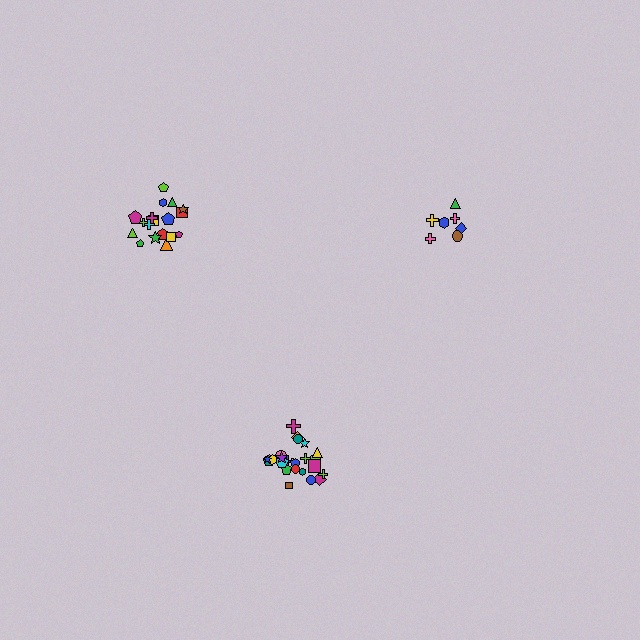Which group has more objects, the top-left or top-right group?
The top-left group.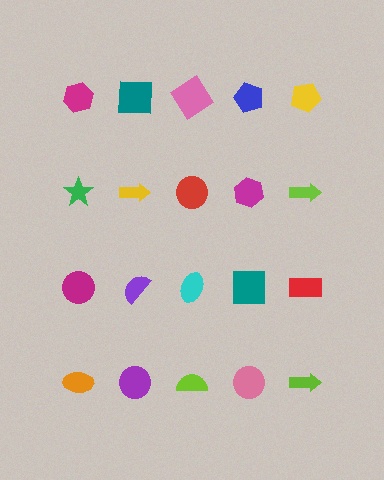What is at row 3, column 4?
A teal square.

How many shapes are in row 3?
5 shapes.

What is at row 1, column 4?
A blue pentagon.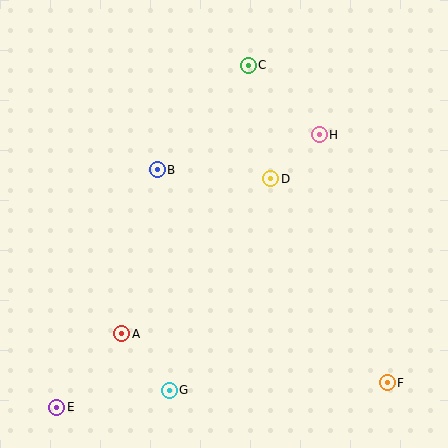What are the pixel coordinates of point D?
Point D is at (271, 179).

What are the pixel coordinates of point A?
Point A is at (122, 334).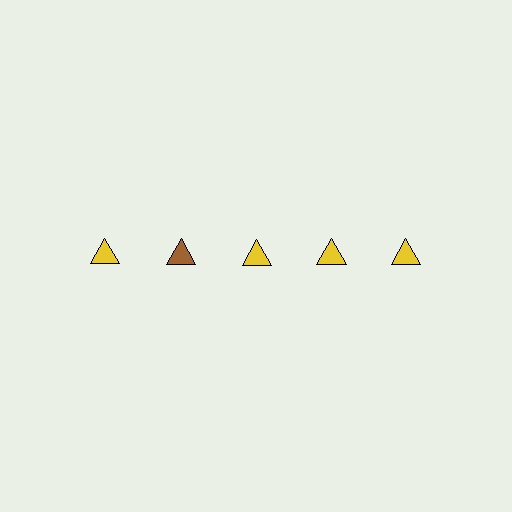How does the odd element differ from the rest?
It has a different color: brown instead of yellow.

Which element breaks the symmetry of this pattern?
The brown triangle in the top row, second from left column breaks the symmetry. All other shapes are yellow triangles.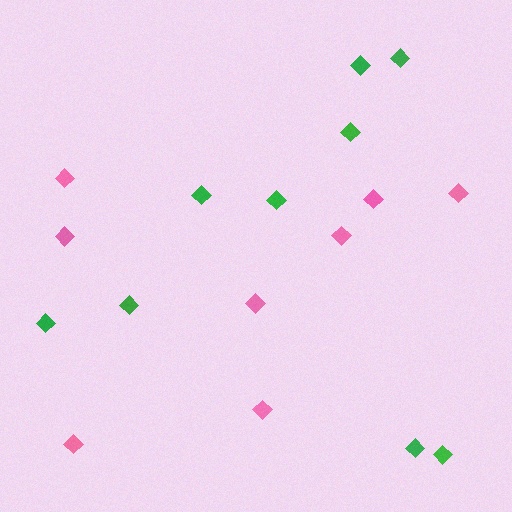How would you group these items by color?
There are 2 groups: one group of pink diamonds (8) and one group of green diamonds (9).